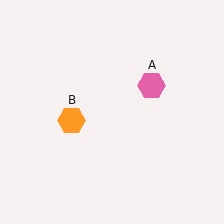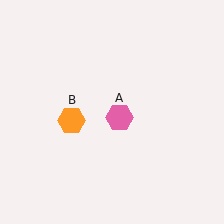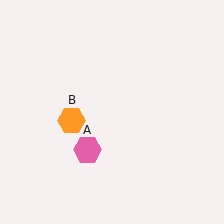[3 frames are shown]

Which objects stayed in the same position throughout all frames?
Orange hexagon (object B) remained stationary.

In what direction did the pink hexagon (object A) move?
The pink hexagon (object A) moved down and to the left.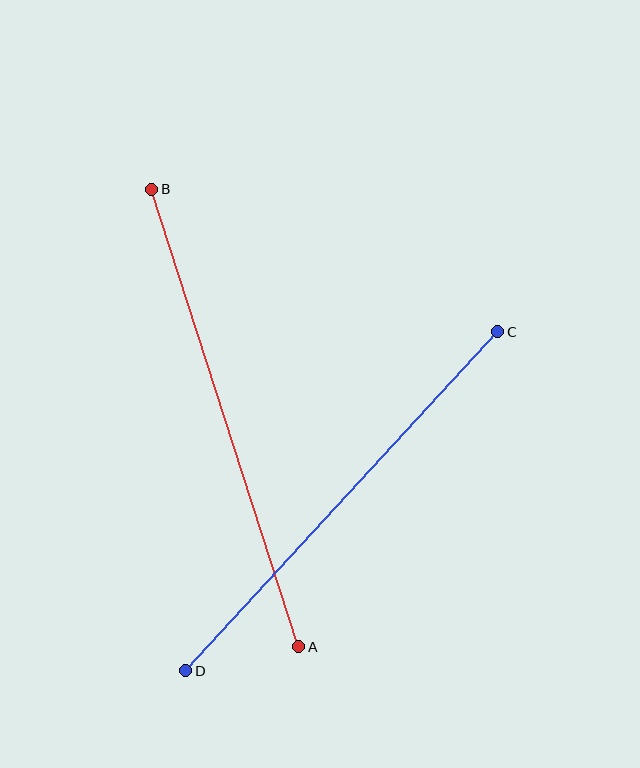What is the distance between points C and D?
The distance is approximately 461 pixels.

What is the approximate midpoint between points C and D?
The midpoint is at approximately (342, 501) pixels.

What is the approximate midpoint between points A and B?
The midpoint is at approximately (225, 418) pixels.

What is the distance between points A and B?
The distance is approximately 480 pixels.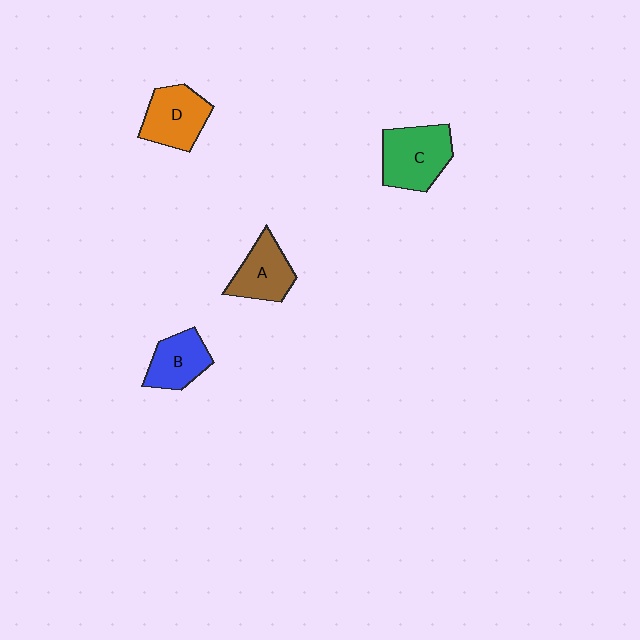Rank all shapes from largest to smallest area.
From largest to smallest: C (green), D (orange), A (brown), B (blue).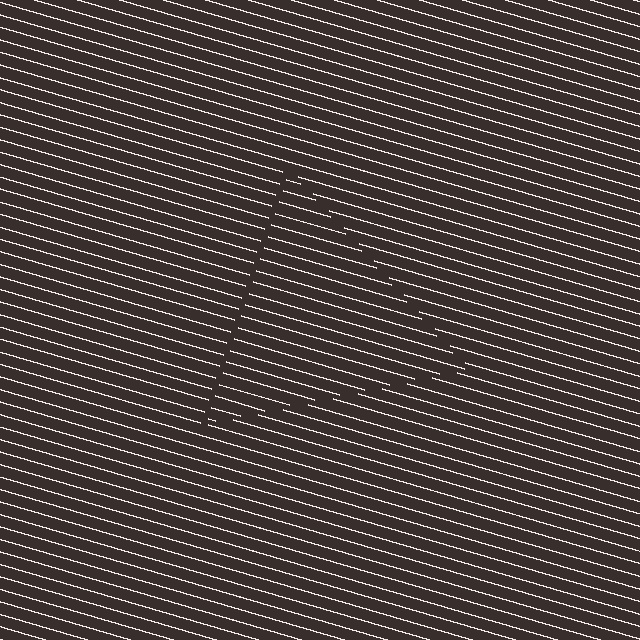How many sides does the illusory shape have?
3 sides — the line-ends trace a triangle.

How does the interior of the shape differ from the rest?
The interior of the shape contains the same grating, shifted by half a period — the contour is defined by the phase discontinuity where line-ends from the inner and outer gratings abut.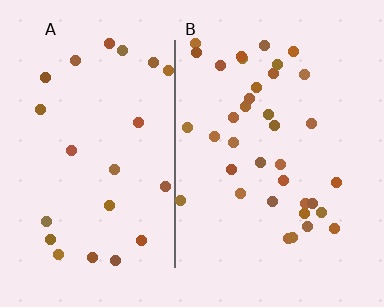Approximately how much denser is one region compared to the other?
Approximately 1.6× — region B over region A.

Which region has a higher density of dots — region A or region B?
B (the right).